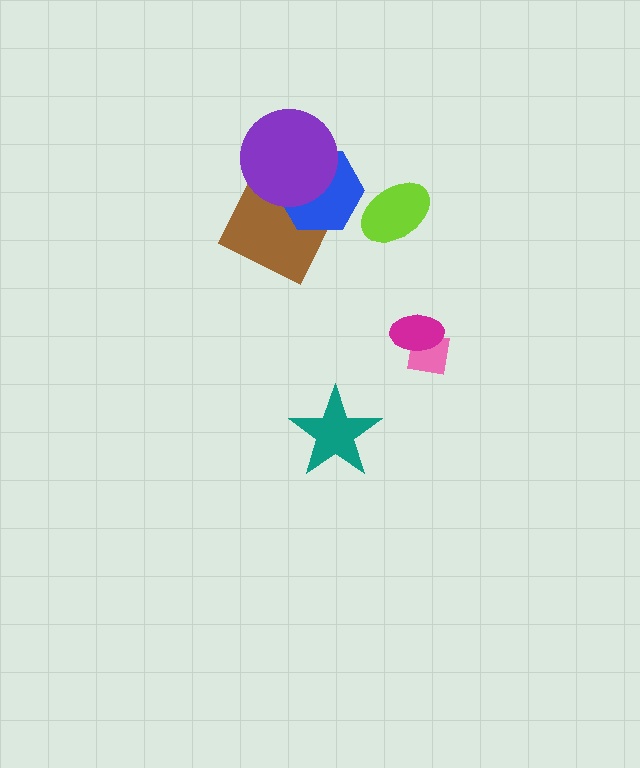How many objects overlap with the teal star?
0 objects overlap with the teal star.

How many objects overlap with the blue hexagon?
2 objects overlap with the blue hexagon.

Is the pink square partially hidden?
Yes, it is partially covered by another shape.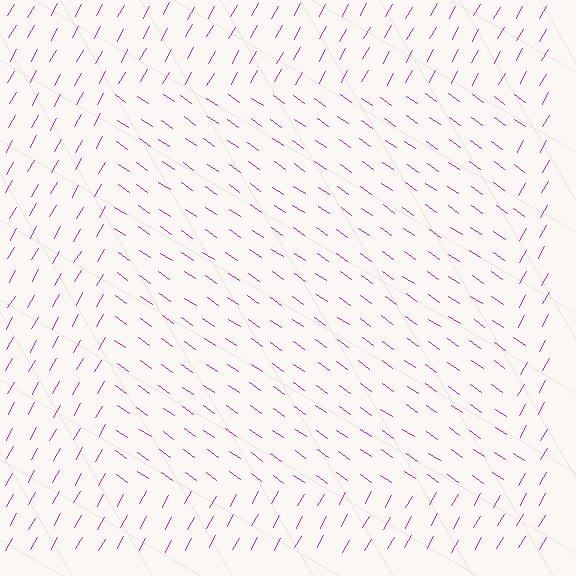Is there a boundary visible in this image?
Yes, there is a texture boundary formed by a change in line orientation.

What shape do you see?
I see a rectangle.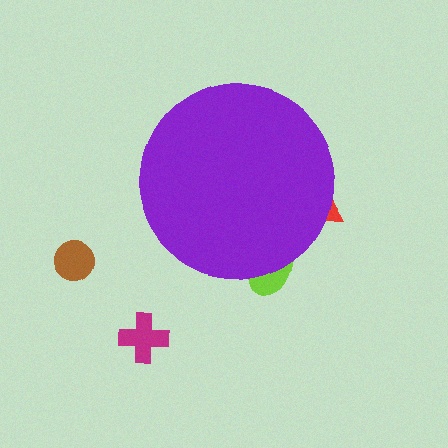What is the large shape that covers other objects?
A purple circle.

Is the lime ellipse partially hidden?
Yes, the lime ellipse is partially hidden behind the purple circle.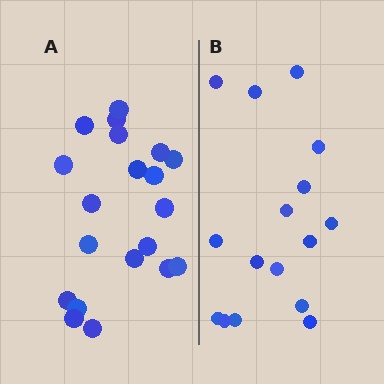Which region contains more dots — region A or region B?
Region A (the left region) has more dots.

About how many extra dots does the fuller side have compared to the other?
Region A has about 4 more dots than region B.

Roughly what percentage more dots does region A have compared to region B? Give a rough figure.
About 25% more.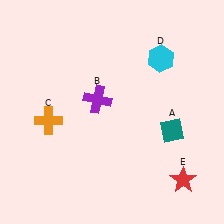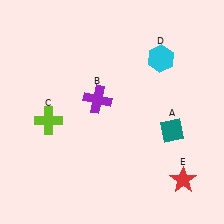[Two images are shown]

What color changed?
The cross (C) changed from orange in Image 1 to lime in Image 2.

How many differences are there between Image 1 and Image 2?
There is 1 difference between the two images.